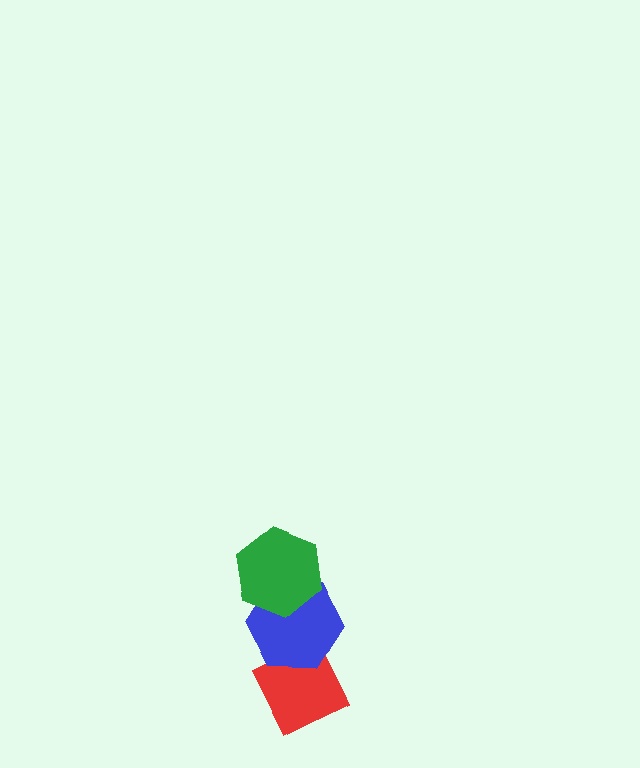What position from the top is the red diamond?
The red diamond is 3rd from the top.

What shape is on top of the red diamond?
The blue hexagon is on top of the red diamond.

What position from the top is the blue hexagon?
The blue hexagon is 2nd from the top.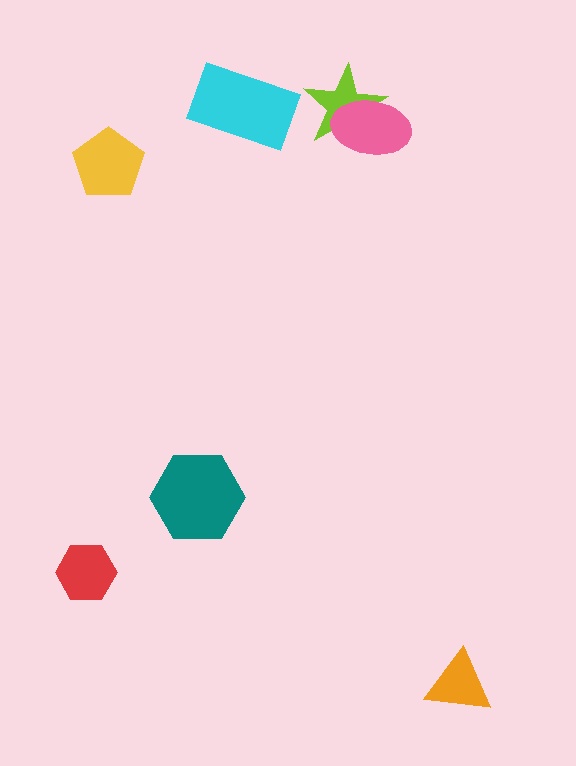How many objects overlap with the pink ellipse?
1 object overlaps with the pink ellipse.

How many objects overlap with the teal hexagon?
0 objects overlap with the teal hexagon.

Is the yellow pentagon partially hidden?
No, no other shape covers it.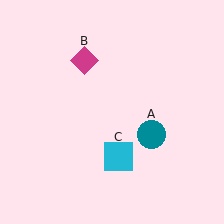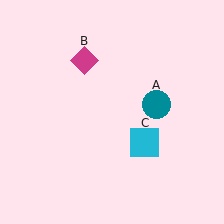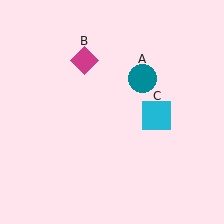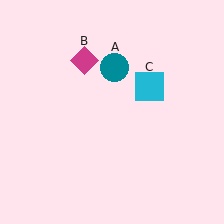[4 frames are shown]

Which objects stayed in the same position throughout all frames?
Magenta diamond (object B) remained stationary.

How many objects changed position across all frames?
2 objects changed position: teal circle (object A), cyan square (object C).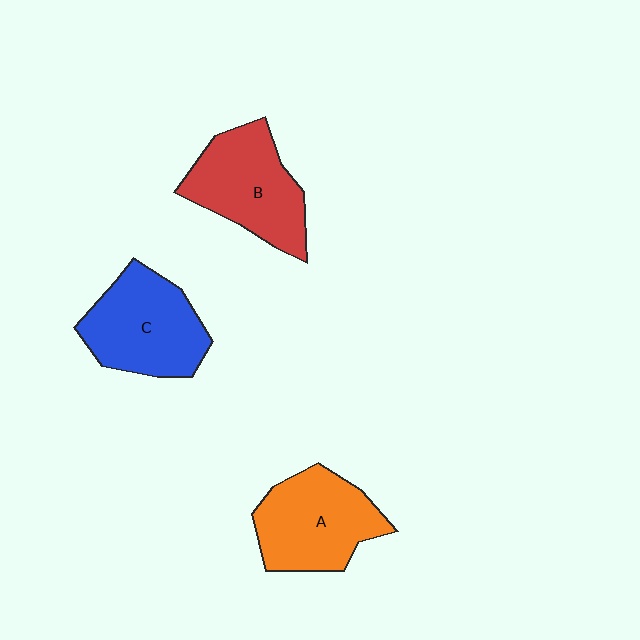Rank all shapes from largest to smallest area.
From largest to smallest: C (blue), A (orange), B (red).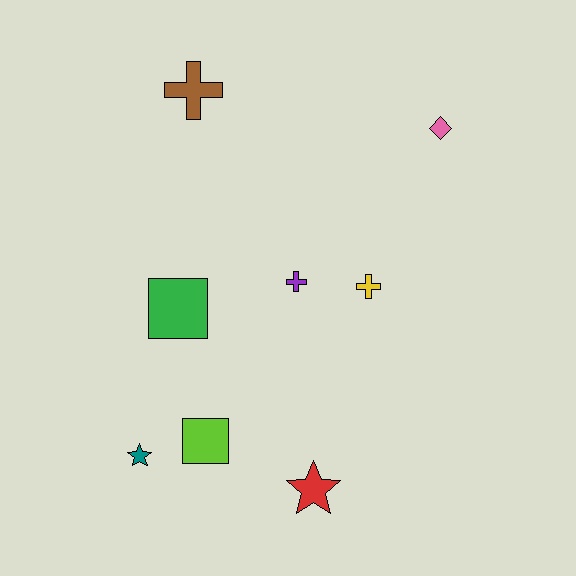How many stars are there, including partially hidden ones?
There are 2 stars.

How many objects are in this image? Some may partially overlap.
There are 8 objects.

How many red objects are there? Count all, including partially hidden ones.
There is 1 red object.